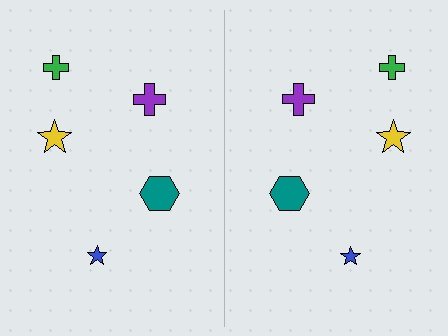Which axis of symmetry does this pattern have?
The pattern has a vertical axis of symmetry running through the center of the image.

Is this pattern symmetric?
Yes, this pattern has bilateral (reflection) symmetry.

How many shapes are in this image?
There are 10 shapes in this image.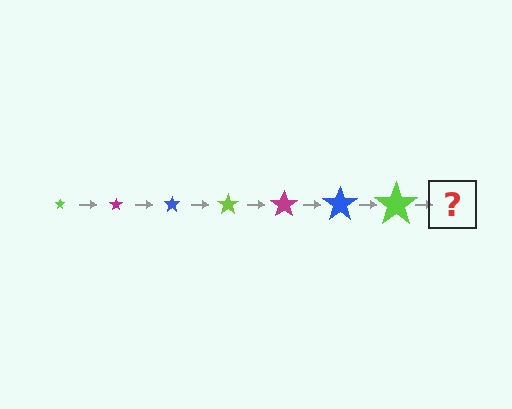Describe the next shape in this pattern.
It should be a magenta star, larger than the previous one.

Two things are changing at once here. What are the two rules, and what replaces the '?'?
The two rules are that the star grows larger each step and the color cycles through lime, magenta, and blue. The '?' should be a magenta star, larger than the previous one.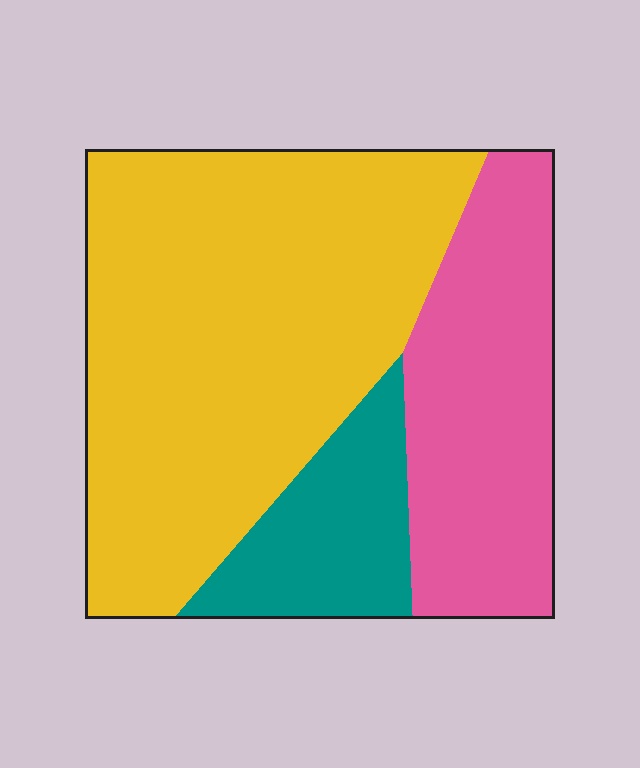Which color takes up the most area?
Yellow, at roughly 60%.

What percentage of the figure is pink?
Pink covers roughly 30% of the figure.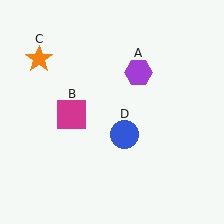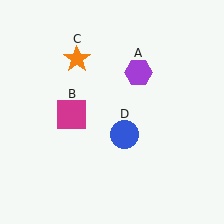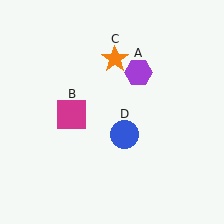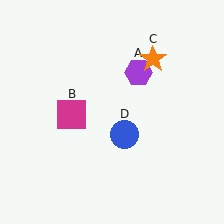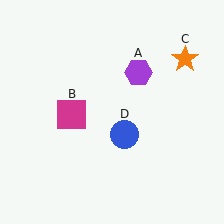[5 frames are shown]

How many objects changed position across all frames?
1 object changed position: orange star (object C).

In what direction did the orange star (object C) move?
The orange star (object C) moved right.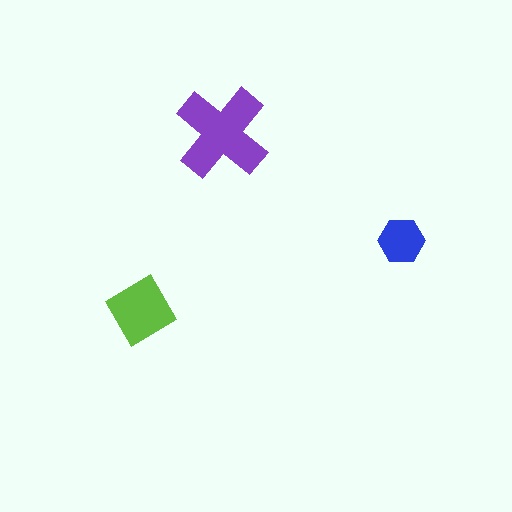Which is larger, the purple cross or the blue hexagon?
The purple cross.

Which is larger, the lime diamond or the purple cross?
The purple cross.